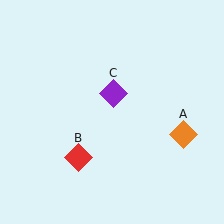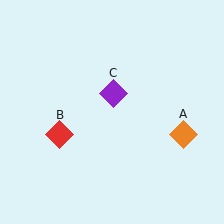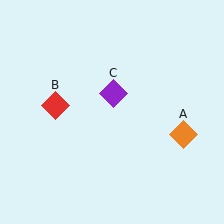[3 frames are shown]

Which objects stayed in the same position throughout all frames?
Orange diamond (object A) and purple diamond (object C) remained stationary.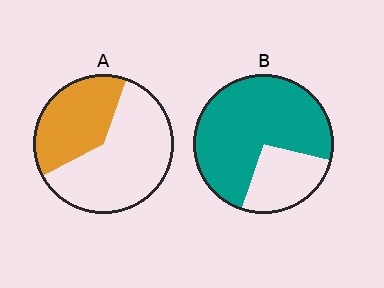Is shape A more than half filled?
No.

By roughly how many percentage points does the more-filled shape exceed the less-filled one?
By roughly 35 percentage points (B over A).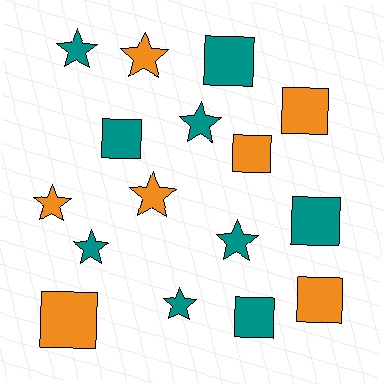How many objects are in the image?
There are 16 objects.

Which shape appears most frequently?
Star, with 8 objects.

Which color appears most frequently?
Teal, with 9 objects.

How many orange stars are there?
There are 3 orange stars.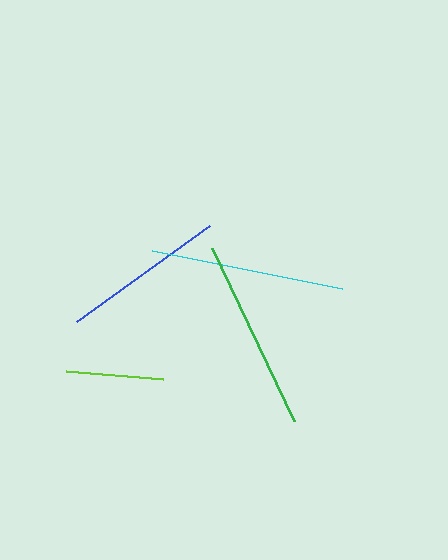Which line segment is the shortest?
The lime line is the shortest at approximately 97 pixels.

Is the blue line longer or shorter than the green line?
The green line is longer than the blue line.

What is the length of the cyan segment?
The cyan segment is approximately 194 pixels long.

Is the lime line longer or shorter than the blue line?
The blue line is longer than the lime line.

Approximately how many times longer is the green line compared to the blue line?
The green line is approximately 1.2 times the length of the blue line.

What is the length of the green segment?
The green segment is approximately 191 pixels long.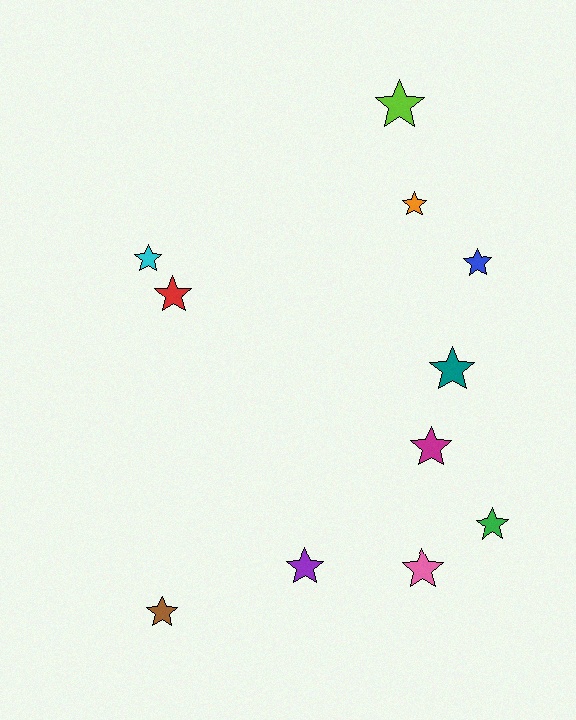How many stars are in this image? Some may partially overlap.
There are 11 stars.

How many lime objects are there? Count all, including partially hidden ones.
There is 1 lime object.